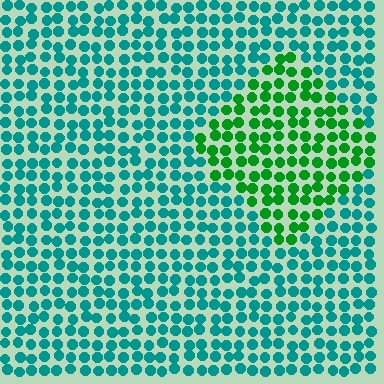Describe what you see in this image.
The image is filled with small teal elements in a uniform arrangement. A diamond-shaped region is visible where the elements are tinted to a slightly different hue, forming a subtle color boundary.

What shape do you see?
I see a diamond.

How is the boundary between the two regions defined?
The boundary is defined purely by a slight shift in hue (about 46 degrees). Spacing, size, and orientation are identical on both sides.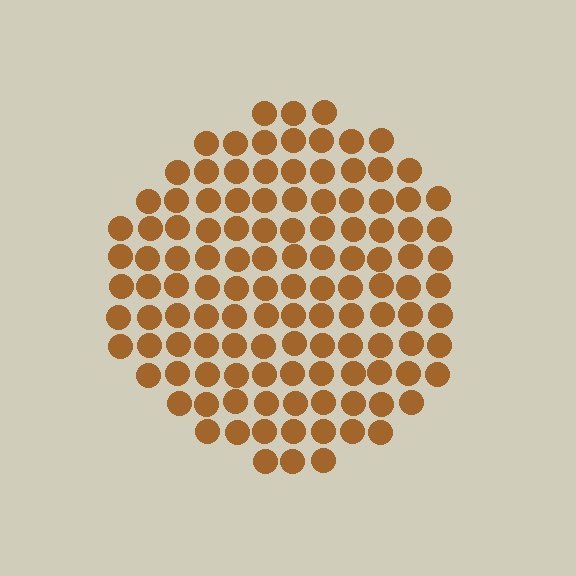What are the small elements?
The small elements are circles.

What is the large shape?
The large shape is a circle.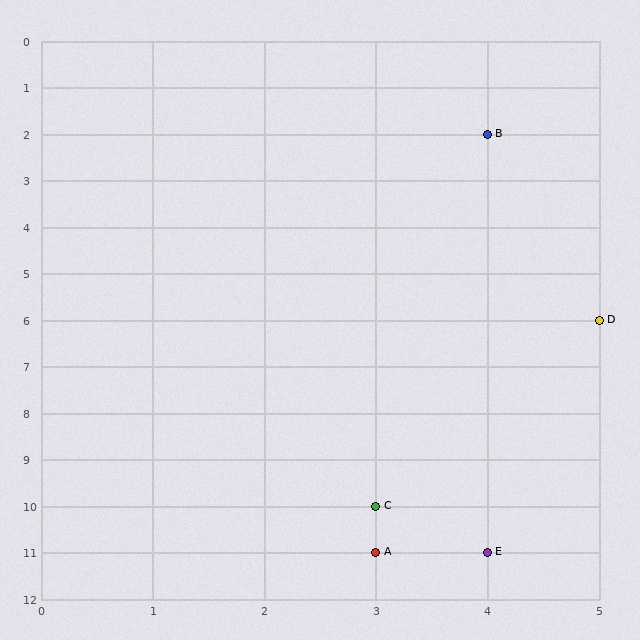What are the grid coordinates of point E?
Point E is at grid coordinates (4, 11).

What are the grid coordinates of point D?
Point D is at grid coordinates (5, 6).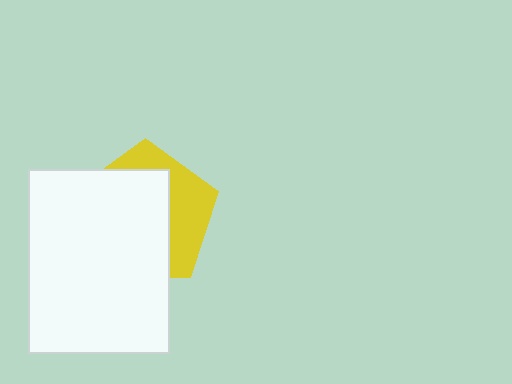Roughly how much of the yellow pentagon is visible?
A small part of it is visible (roughly 36%).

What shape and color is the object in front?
The object in front is a white rectangle.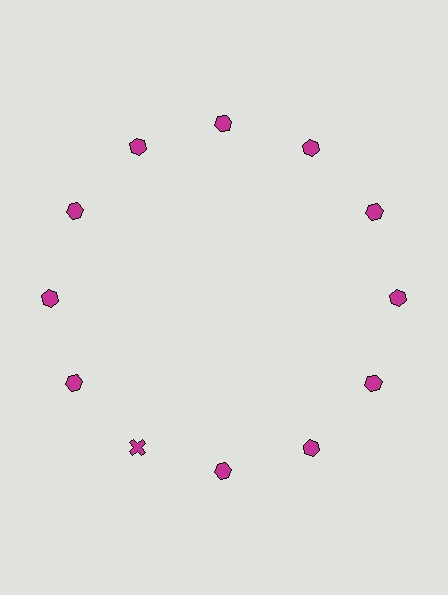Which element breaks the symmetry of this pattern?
The magenta cross at roughly the 7 o'clock position breaks the symmetry. All other shapes are magenta hexagons.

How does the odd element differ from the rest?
It has a different shape: cross instead of hexagon.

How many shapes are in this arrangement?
There are 12 shapes arranged in a ring pattern.